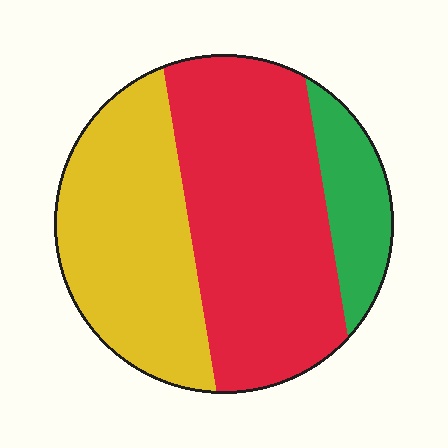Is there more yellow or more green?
Yellow.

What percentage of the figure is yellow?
Yellow covers around 35% of the figure.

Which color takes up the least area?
Green, at roughly 15%.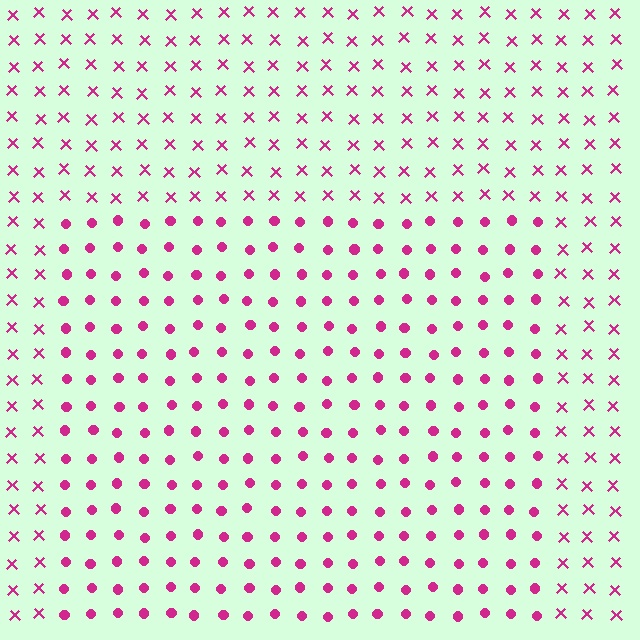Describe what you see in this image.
The image is filled with small magenta elements arranged in a uniform grid. A rectangle-shaped region contains circles, while the surrounding area contains X marks. The boundary is defined purely by the change in element shape.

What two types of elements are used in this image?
The image uses circles inside the rectangle region and X marks outside it.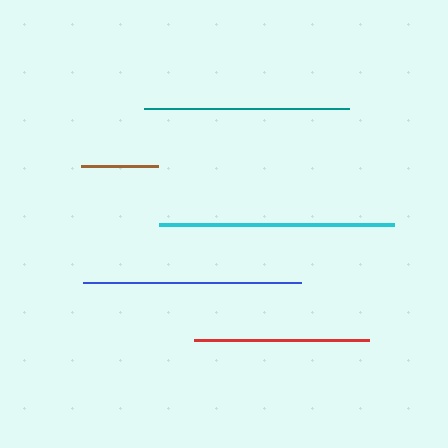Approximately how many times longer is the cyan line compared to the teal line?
The cyan line is approximately 1.1 times the length of the teal line.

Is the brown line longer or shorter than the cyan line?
The cyan line is longer than the brown line.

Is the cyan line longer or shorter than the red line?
The cyan line is longer than the red line.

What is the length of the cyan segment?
The cyan segment is approximately 235 pixels long.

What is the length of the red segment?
The red segment is approximately 175 pixels long.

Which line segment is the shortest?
The brown line is the shortest at approximately 77 pixels.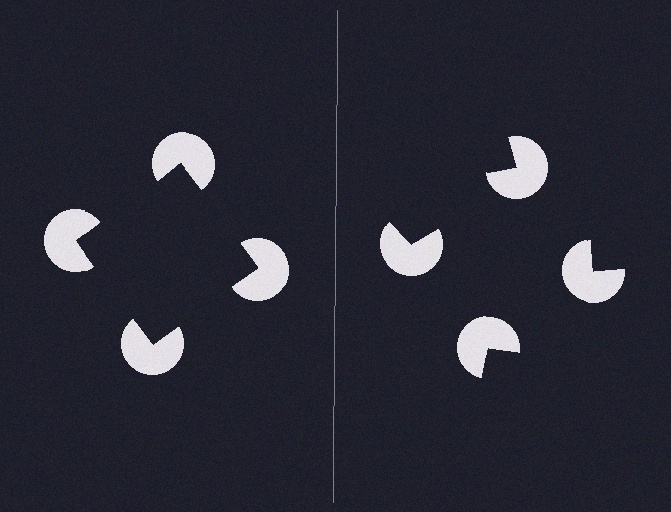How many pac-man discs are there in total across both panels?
8 — 4 on each side.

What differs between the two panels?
The pac-man discs are positioned identically on both sides; only the wedge orientations differ. On the left they align to a square; on the right they are misaligned.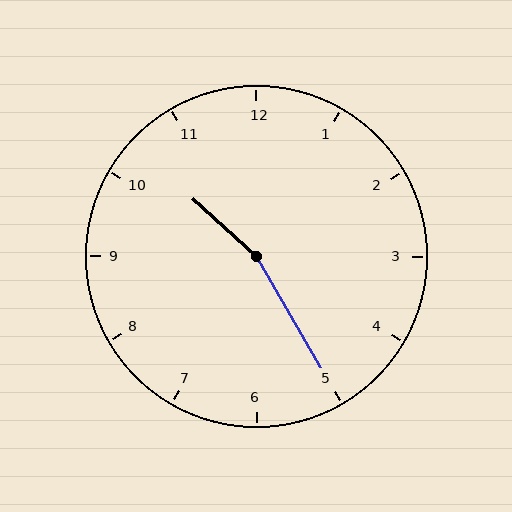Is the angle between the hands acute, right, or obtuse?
It is obtuse.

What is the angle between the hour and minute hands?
Approximately 162 degrees.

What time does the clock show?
10:25.